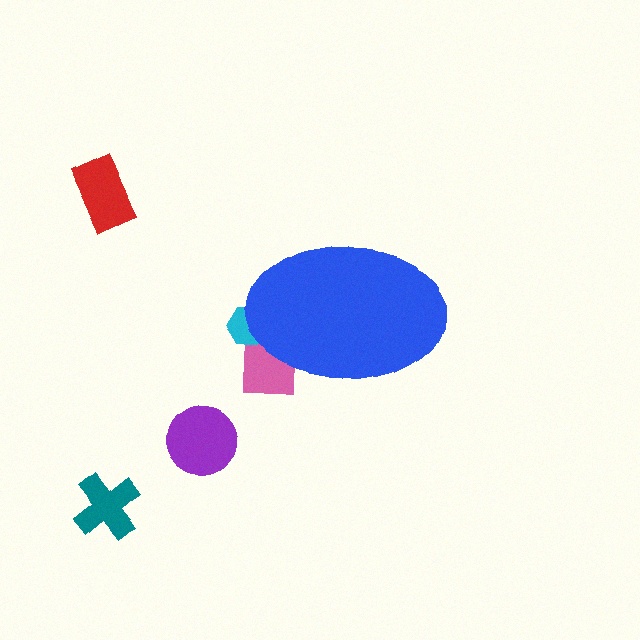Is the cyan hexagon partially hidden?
Yes, the cyan hexagon is partially hidden behind the blue ellipse.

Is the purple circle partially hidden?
No, the purple circle is fully visible.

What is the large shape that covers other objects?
A blue ellipse.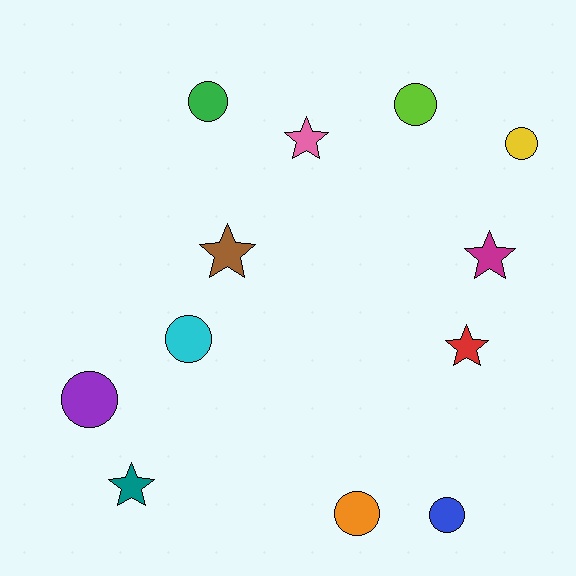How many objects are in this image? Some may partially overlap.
There are 12 objects.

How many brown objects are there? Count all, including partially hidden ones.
There is 1 brown object.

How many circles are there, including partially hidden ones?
There are 7 circles.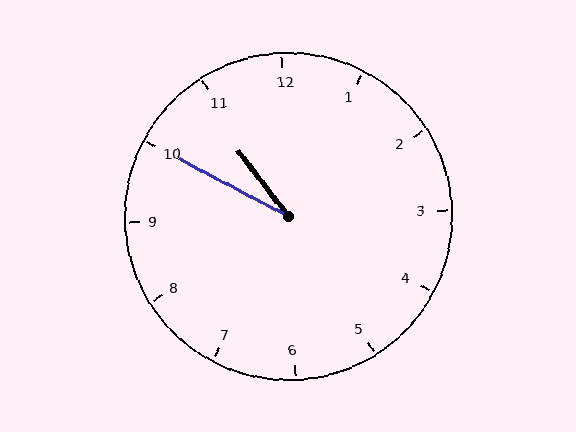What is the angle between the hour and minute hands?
Approximately 25 degrees.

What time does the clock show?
10:50.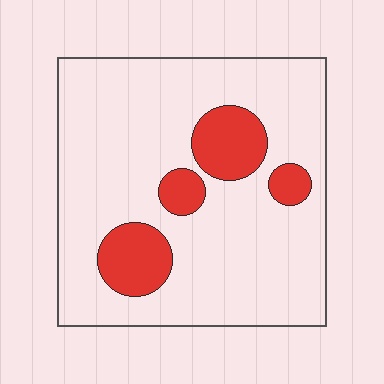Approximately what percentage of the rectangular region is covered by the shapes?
Approximately 15%.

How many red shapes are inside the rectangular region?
4.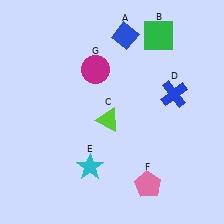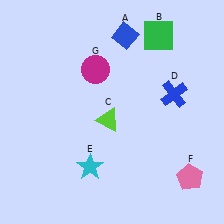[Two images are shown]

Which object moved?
The pink pentagon (F) moved right.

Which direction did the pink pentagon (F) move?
The pink pentagon (F) moved right.